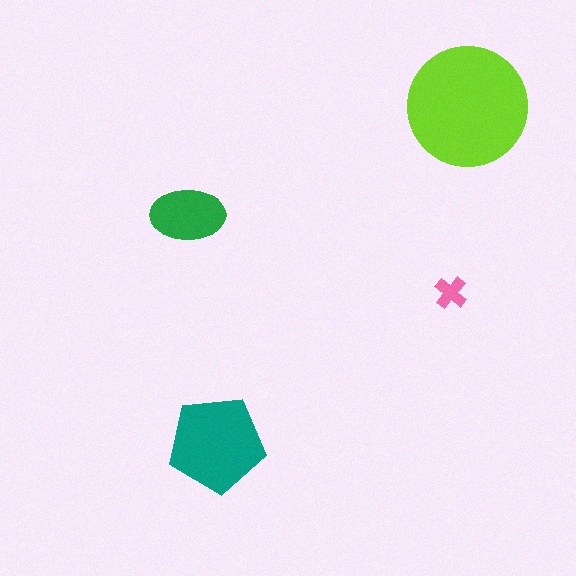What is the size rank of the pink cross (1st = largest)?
4th.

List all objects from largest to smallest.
The lime circle, the teal pentagon, the green ellipse, the pink cross.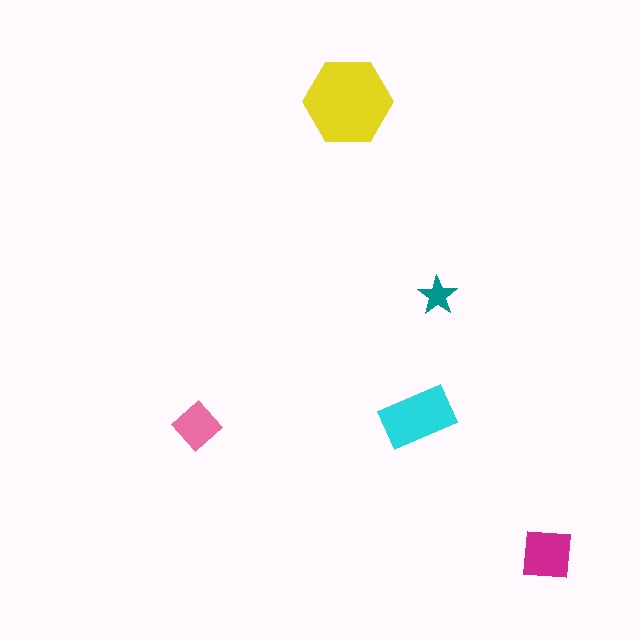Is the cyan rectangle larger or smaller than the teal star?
Larger.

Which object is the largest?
The yellow hexagon.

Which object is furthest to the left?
The pink diamond is leftmost.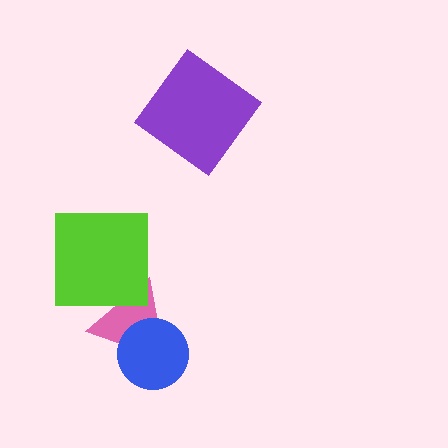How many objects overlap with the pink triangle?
2 objects overlap with the pink triangle.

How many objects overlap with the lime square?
1 object overlaps with the lime square.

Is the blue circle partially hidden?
No, no other shape covers it.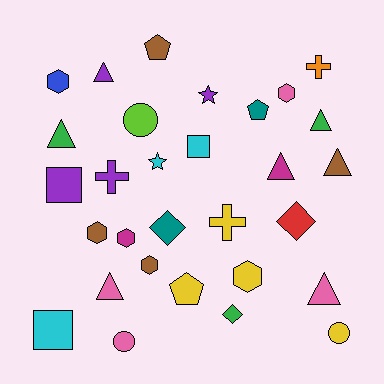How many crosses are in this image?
There are 3 crosses.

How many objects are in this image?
There are 30 objects.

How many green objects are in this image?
There are 3 green objects.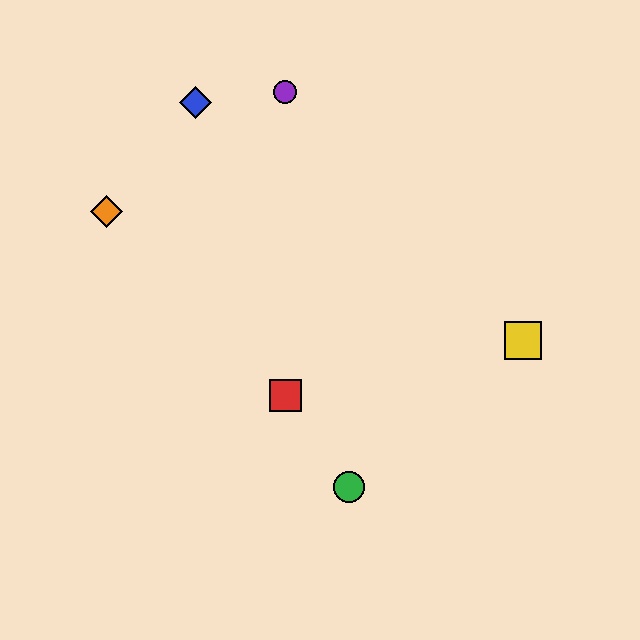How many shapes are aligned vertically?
2 shapes (the red square, the purple circle) are aligned vertically.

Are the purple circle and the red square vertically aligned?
Yes, both are at x≈285.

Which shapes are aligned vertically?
The red square, the purple circle are aligned vertically.